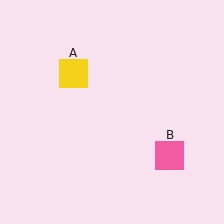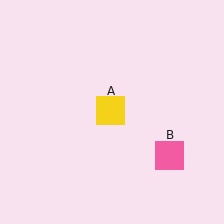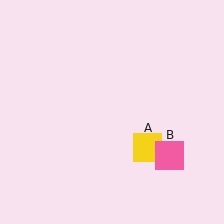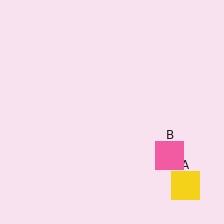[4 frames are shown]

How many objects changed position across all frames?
1 object changed position: yellow square (object A).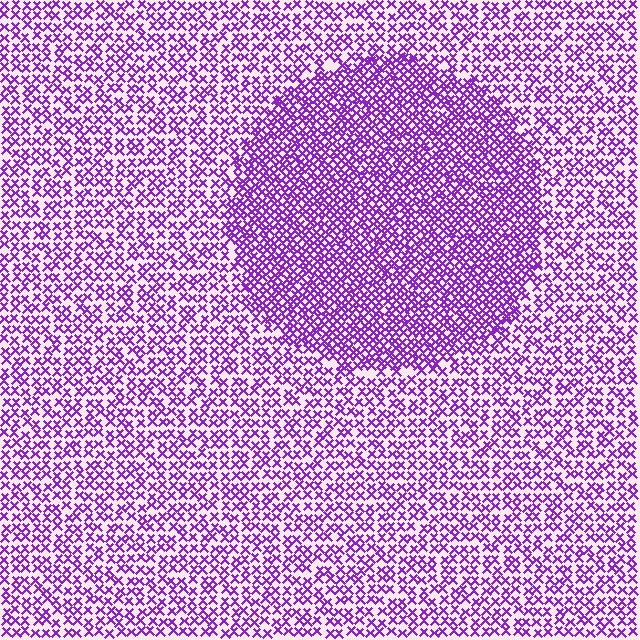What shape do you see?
I see a circle.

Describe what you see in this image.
The image contains small purple elements arranged at two different densities. A circle-shaped region is visible where the elements are more densely packed than the surrounding area.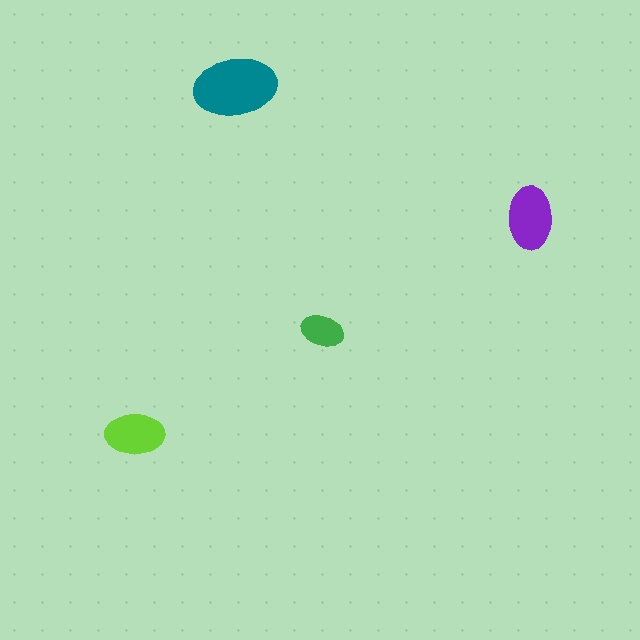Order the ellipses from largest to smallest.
the teal one, the purple one, the lime one, the green one.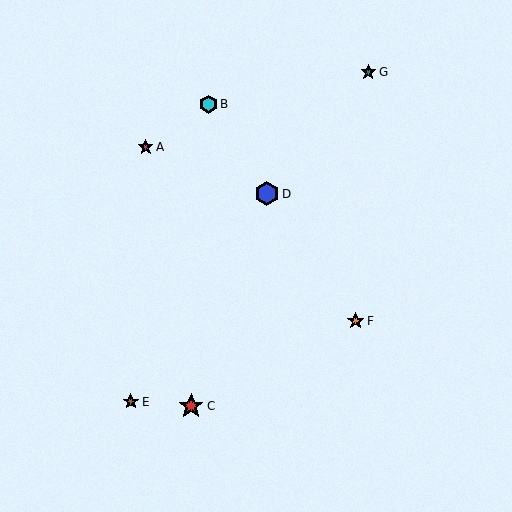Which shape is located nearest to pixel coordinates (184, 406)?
The red star (labeled C) at (191, 406) is nearest to that location.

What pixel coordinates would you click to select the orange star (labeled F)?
Click at (356, 321) to select the orange star F.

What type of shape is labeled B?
Shape B is a cyan hexagon.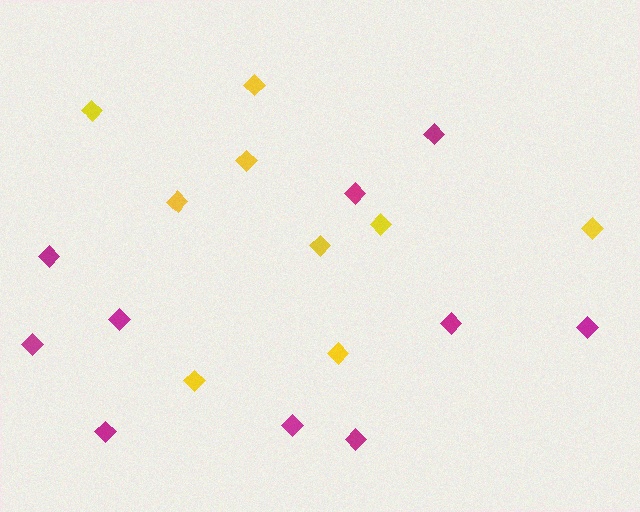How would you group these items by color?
There are 2 groups: one group of magenta diamonds (10) and one group of yellow diamonds (9).